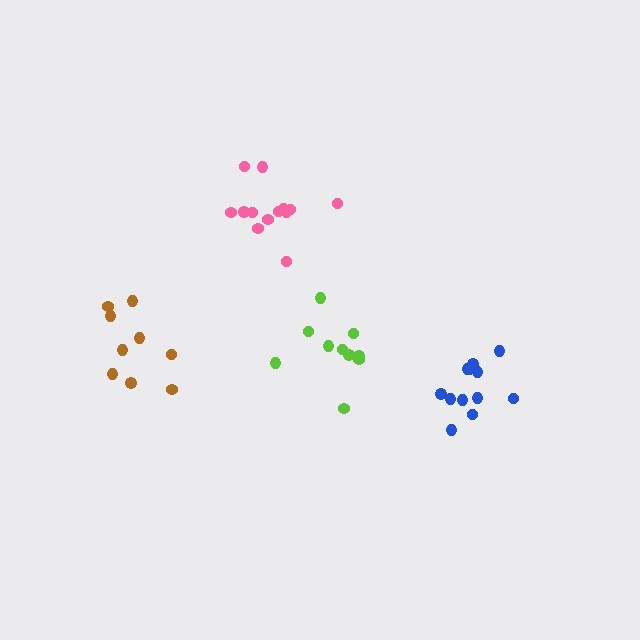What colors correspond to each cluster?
The clusters are colored: brown, pink, blue, lime.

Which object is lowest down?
The blue cluster is bottommost.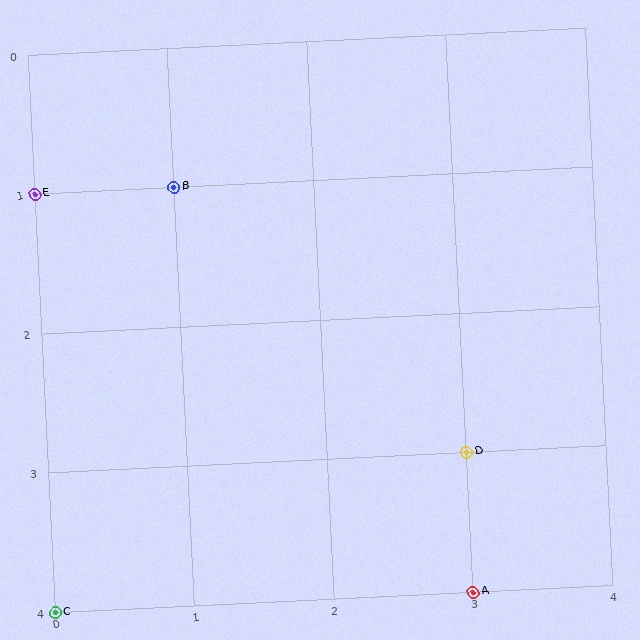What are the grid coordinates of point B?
Point B is at grid coordinates (1, 1).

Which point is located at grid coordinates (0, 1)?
Point E is at (0, 1).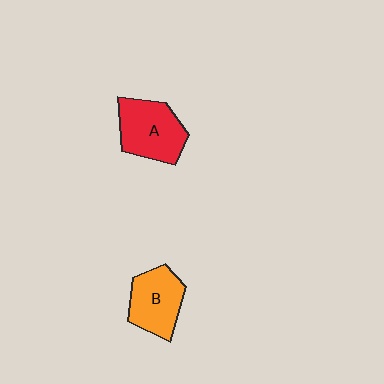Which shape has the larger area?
Shape A (red).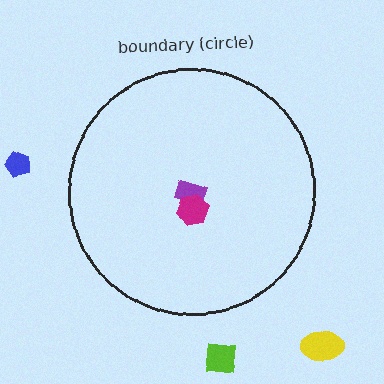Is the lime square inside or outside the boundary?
Outside.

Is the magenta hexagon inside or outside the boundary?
Inside.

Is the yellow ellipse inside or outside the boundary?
Outside.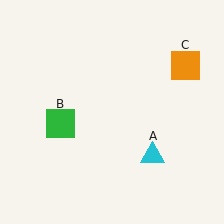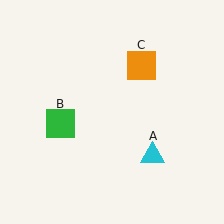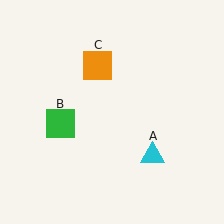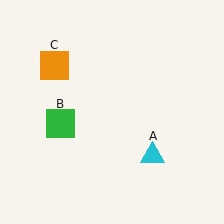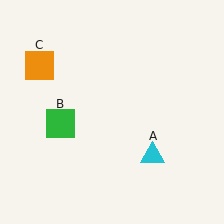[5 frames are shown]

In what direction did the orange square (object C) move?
The orange square (object C) moved left.